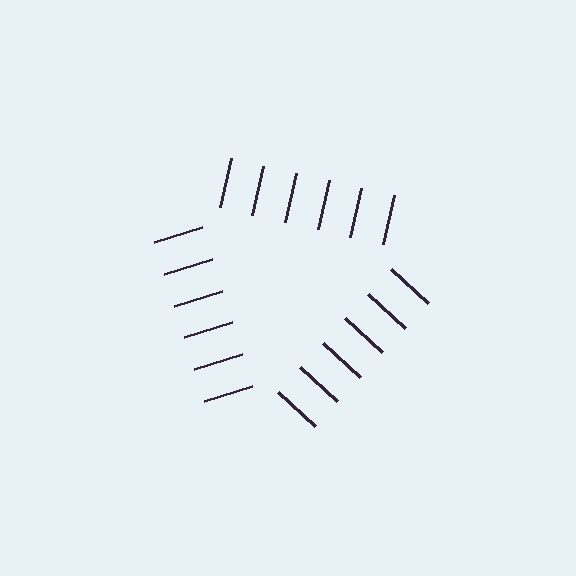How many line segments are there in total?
18 — 6 along each of the 3 edges.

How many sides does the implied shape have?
3 sides — the line-ends trace a triangle.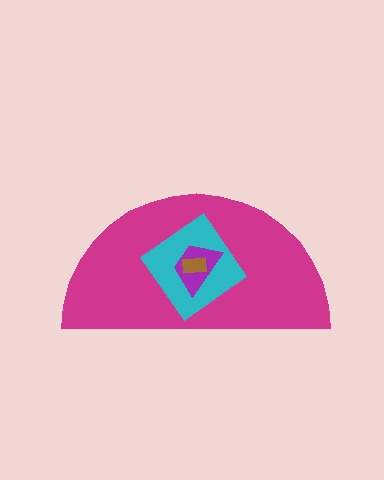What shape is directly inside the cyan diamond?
The purple trapezoid.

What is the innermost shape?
The brown rectangle.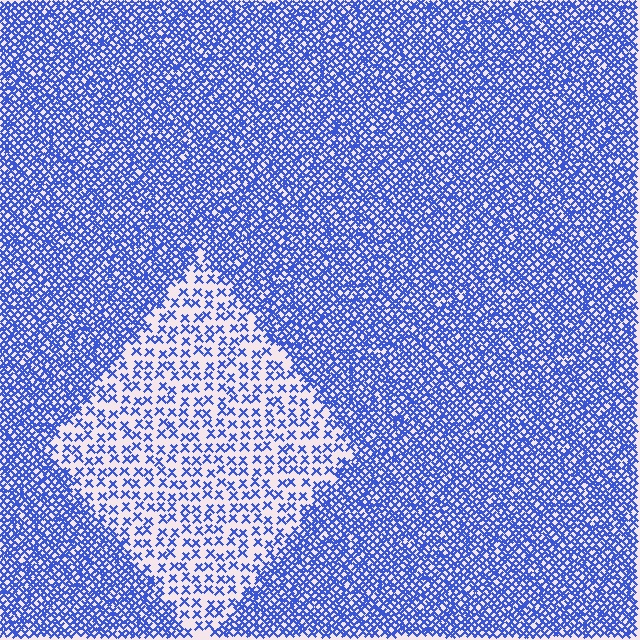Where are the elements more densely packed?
The elements are more densely packed outside the diamond boundary.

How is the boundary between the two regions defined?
The boundary is defined by a change in element density (approximately 2.7x ratio). All elements are the same color, size, and shape.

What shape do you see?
I see a diamond.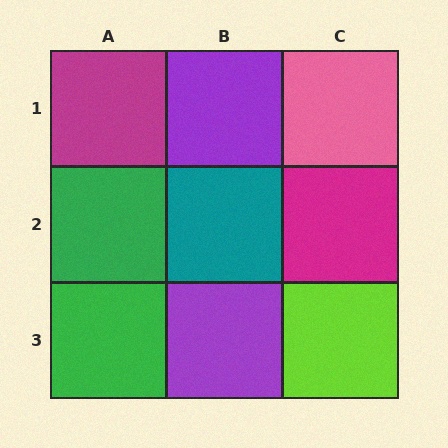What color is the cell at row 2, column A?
Green.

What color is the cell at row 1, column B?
Purple.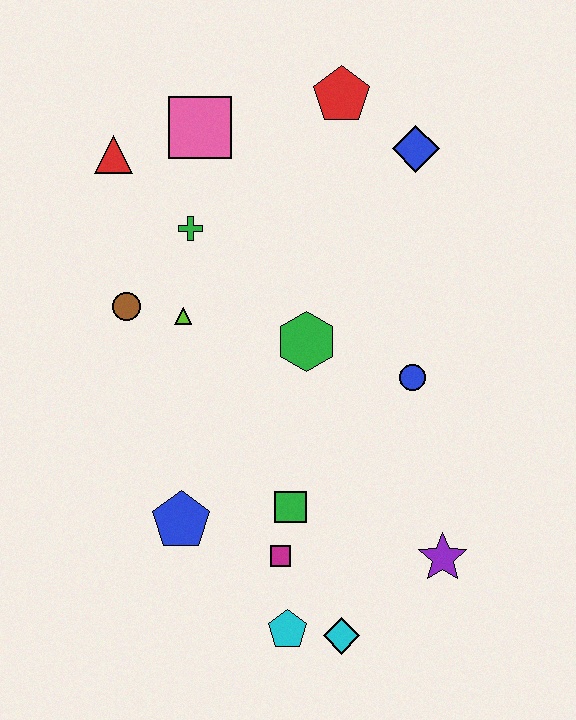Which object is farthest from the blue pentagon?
The red pentagon is farthest from the blue pentagon.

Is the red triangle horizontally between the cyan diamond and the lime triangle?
No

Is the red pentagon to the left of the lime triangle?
No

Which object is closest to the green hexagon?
The blue circle is closest to the green hexagon.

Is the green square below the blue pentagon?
No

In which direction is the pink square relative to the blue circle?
The pink square is above the blue circle.